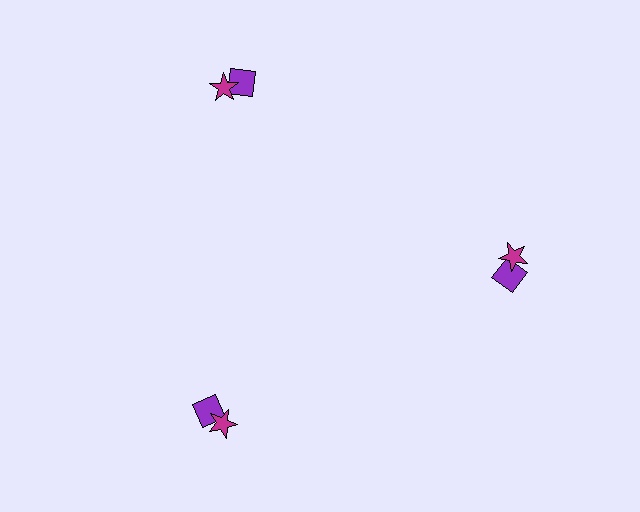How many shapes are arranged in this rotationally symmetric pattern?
There are 6 shapes, arranged in 3 groups of 2.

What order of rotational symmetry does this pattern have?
This pattern has 3-fold rotational symmetry.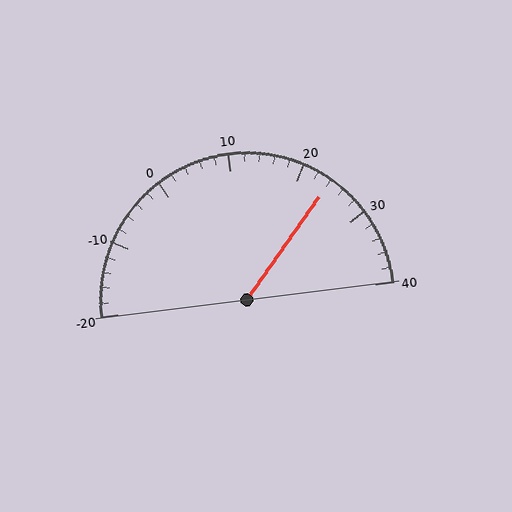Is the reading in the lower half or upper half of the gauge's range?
The reading is in the upper half of the range (-20 to 40).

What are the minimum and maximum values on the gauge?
The gauge ranges from -20 to 40.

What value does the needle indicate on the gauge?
The needle indicates approximately 24.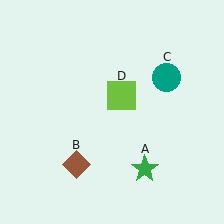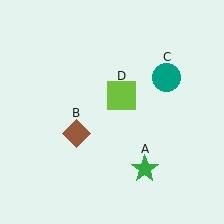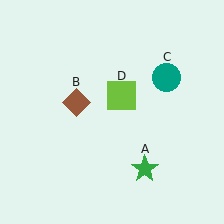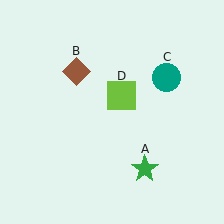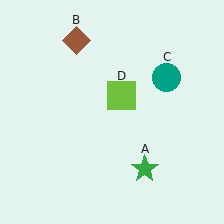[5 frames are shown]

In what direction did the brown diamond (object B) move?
The brown diamond (object B) moved up.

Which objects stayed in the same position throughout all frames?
Green star (object A) and teal circle (object C) and lime square (object D) remained stationary.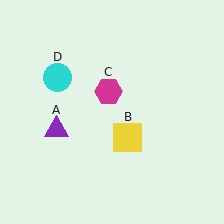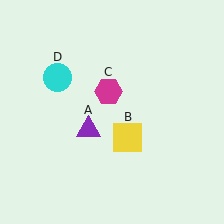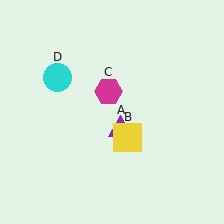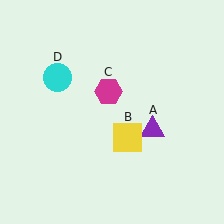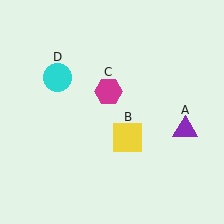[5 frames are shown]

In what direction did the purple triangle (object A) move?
The purple triangle (object A) moved right.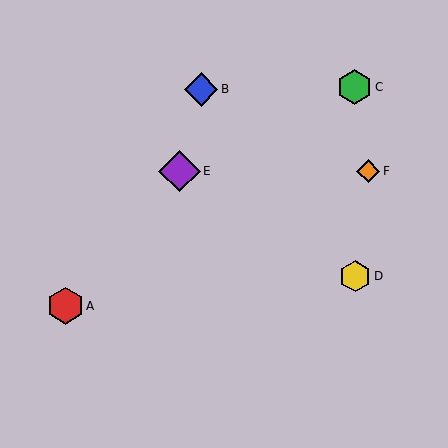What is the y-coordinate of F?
Object F is at y≈171.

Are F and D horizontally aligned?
No, F is at y≈171 and D is at y≈276.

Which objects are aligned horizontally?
Objects E, F are aligned horizontally.